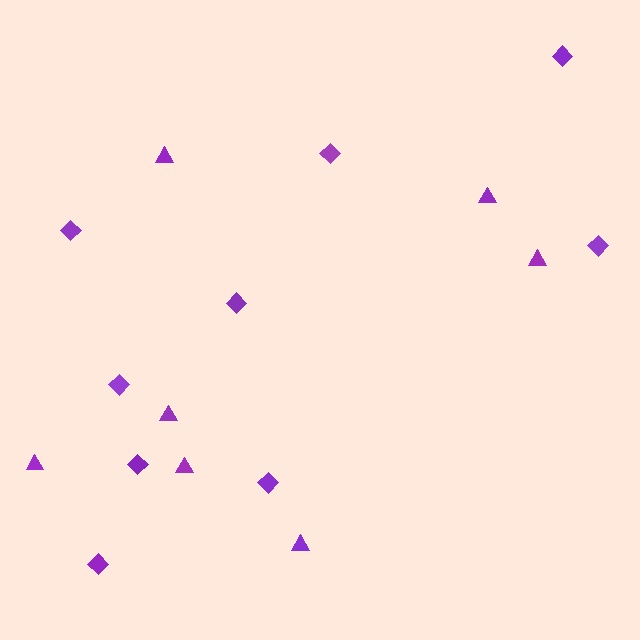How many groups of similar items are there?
There are 2 groups: one group of triangles (7) and one group of diamonds (9).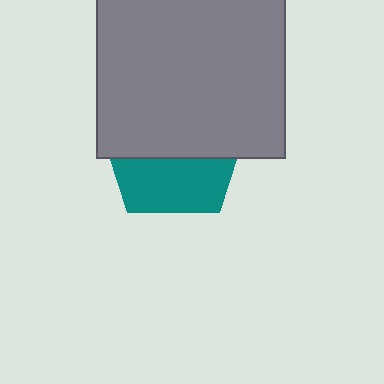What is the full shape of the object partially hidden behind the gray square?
The partially hidden object is a teal pentagon.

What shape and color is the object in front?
The object in front is a gray square.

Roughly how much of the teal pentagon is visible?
A small part of it is visible (roughly 41%).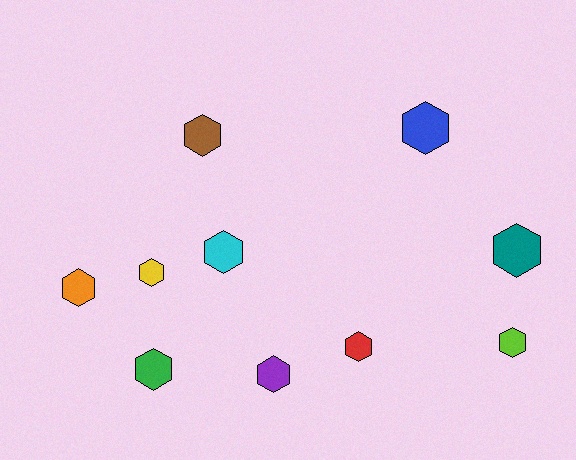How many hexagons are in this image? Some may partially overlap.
There are 10 hexagons.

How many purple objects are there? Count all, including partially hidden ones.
There is 1 purple object.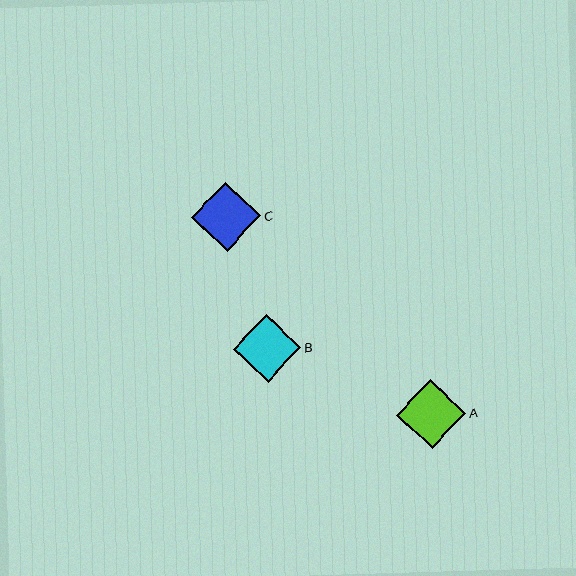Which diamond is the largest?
Diamond C is the largest with a size of approximately 69 pixels.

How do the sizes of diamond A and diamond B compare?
Diamond A and diamond B are approximately the same size.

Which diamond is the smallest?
Diamond B is the smallest with a size of approximately 68 pixels.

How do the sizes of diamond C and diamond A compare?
Diamond C and diamond A are approximately the same size.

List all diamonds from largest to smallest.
From largest to smallest: C, A, B.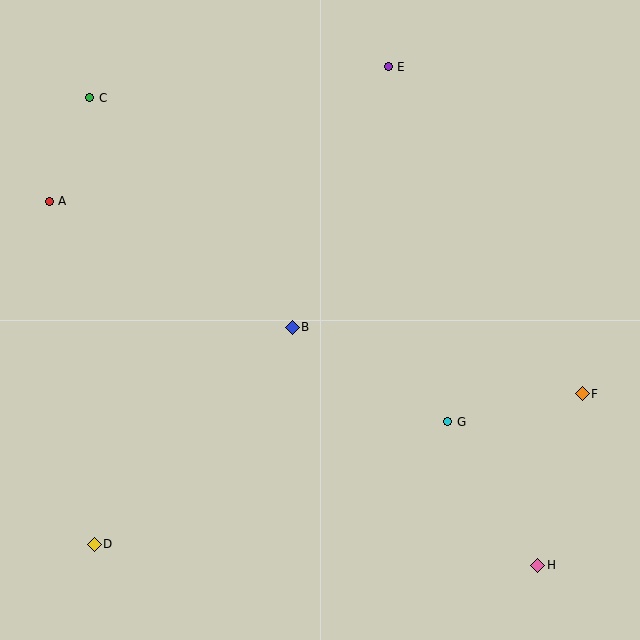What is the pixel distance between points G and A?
The distance between G and A is 455 pixels.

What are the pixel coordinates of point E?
Point E is at (388, 67).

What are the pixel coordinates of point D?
Point D is at (94, 544).